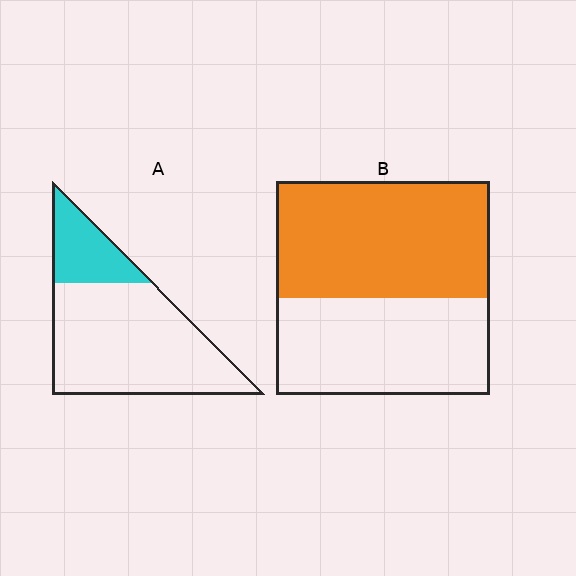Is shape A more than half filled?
No.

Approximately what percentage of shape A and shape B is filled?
A is approximately 25% and B is approximately 55%.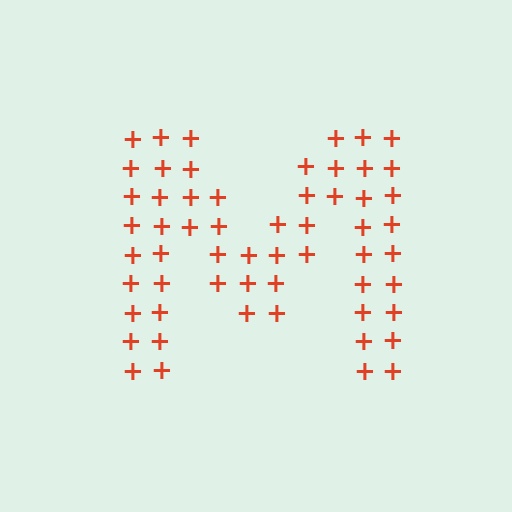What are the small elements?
The small elements are plus signs.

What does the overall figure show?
The overall figure shows the letter M.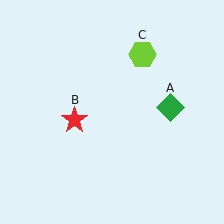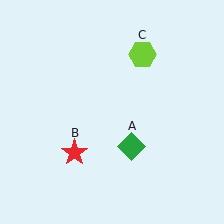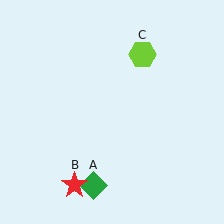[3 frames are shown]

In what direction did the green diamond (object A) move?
The green diamond (object A) moved down and to the left.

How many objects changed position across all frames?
2 objects changed position: green diamond (object A), red star (object B).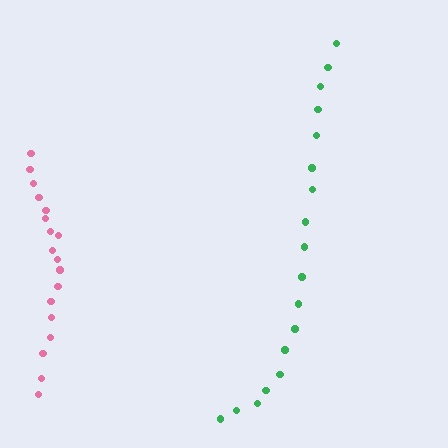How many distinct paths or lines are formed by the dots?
There are 2 distinct paths.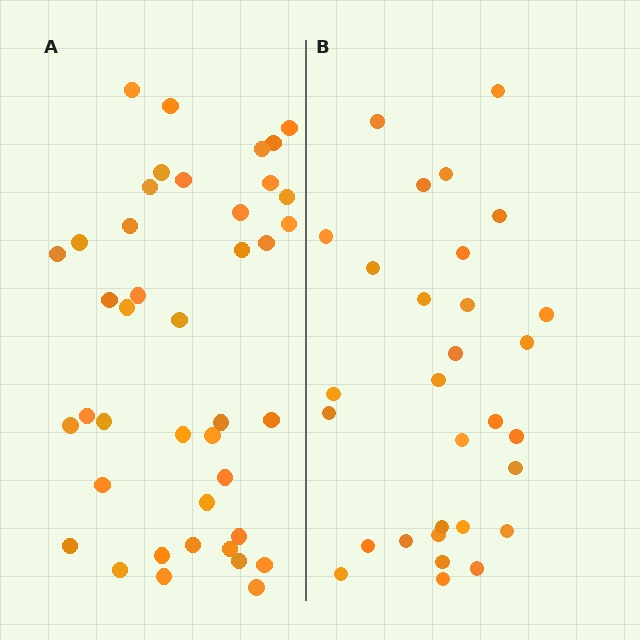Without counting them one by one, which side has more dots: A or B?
Region A (the left region) has more dots.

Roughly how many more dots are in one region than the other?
Region A has roughly 12 or so more dots than region B.